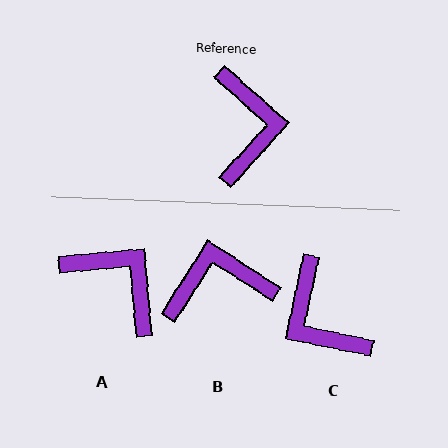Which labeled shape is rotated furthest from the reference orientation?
C, about 150 degrees away.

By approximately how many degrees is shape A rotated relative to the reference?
Approximately 47 degrees counter-clockwise.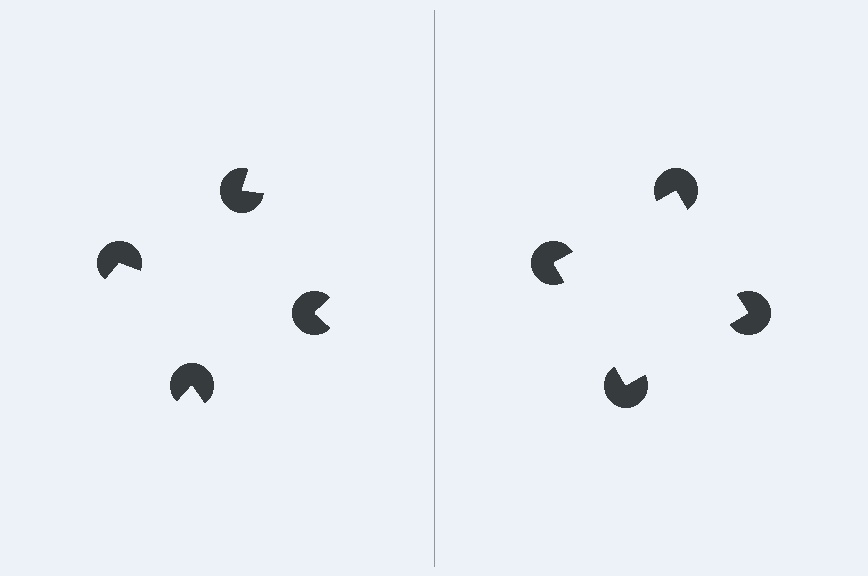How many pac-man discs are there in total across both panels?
8 — 4 on each side.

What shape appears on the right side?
An illusory square.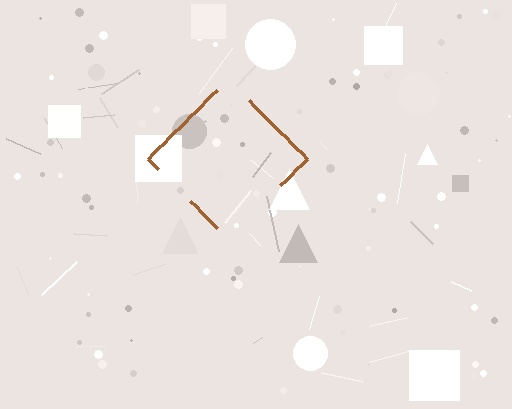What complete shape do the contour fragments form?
The contour fragments form a diamond.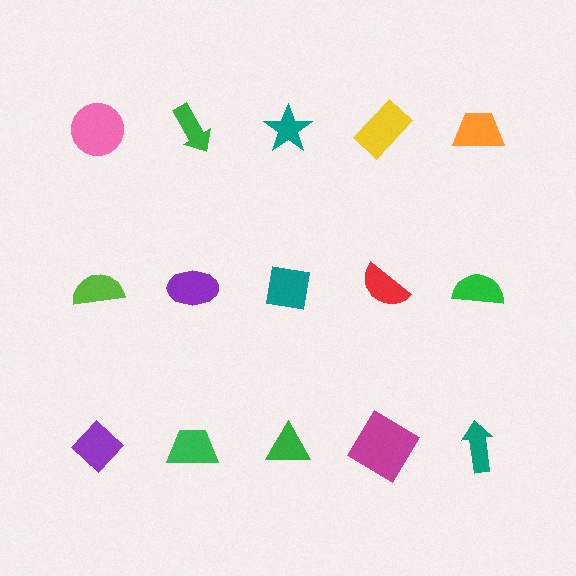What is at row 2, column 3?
A teal square.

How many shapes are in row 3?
5 shapes.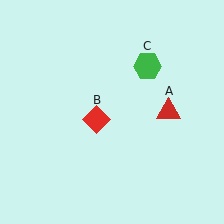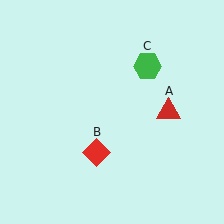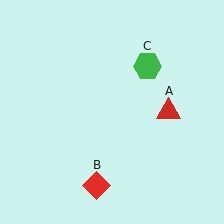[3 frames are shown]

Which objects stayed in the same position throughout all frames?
Red triangle (object A) and green hexagon (object C) remained stationary.